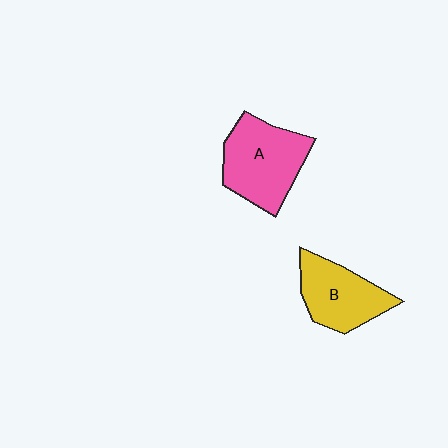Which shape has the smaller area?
Shape B (yellow).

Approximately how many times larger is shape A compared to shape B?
Approximately 1.2 times.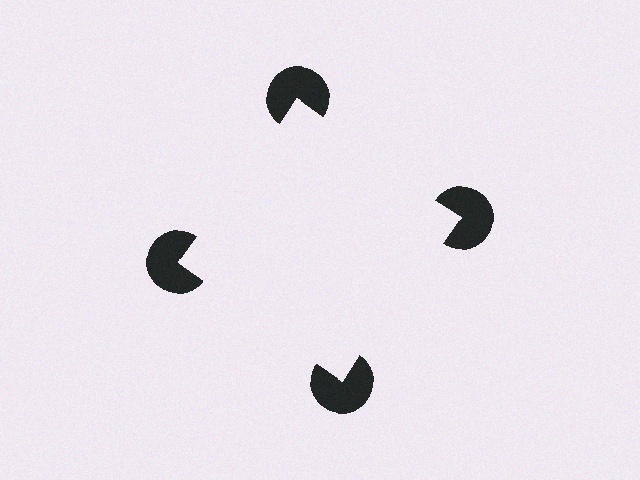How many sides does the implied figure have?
4 sides.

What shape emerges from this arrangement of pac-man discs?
An illusory square — its edges are inferred from the aligned wedge cuts in the pac-man discs, not physically drawn.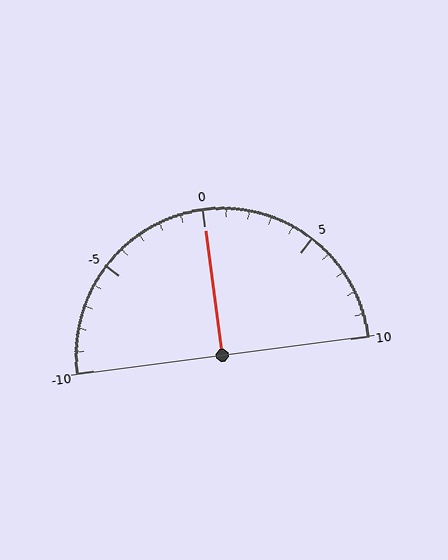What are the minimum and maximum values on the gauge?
The gauge ranges from -10 to 10.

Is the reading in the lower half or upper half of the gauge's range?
The reading is in the upper half of the range (-10 to 10).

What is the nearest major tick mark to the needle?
The nearest major tick mark is 0.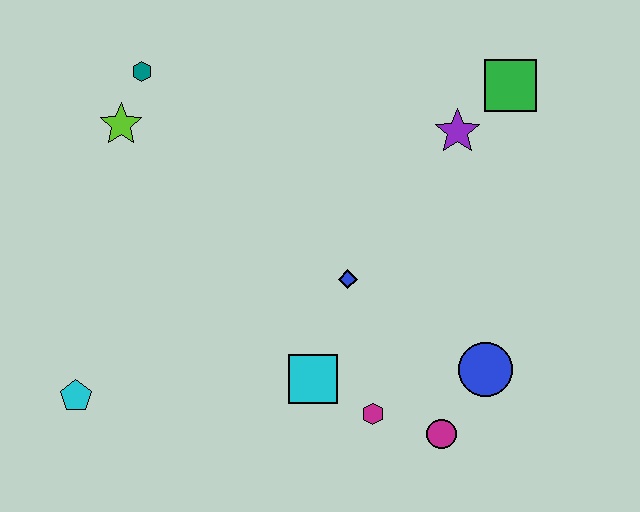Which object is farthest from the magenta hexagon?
The teal hexagon is farthest from the magenta hexagon.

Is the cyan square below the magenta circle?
No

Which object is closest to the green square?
The purple star is closest to the green square.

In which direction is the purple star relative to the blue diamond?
The purple star is above the blue diamond.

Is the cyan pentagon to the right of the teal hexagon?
No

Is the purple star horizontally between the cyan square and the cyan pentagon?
No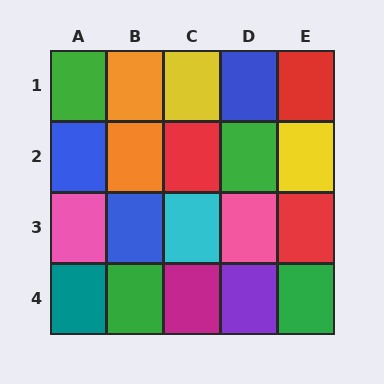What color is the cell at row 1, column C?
Yellow.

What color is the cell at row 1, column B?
Orange.